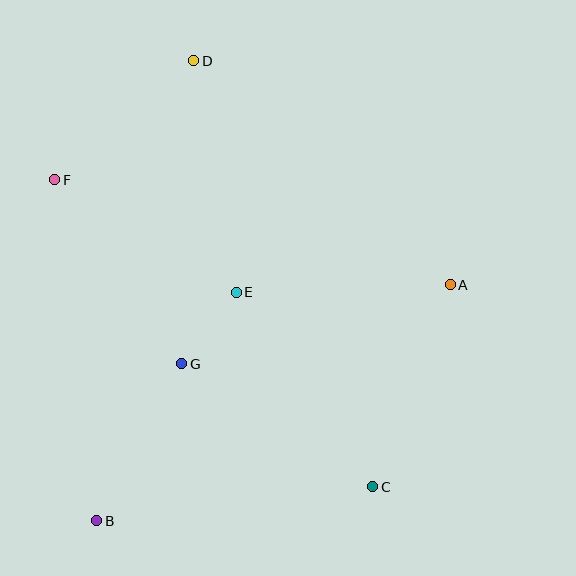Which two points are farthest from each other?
Points B and D are farthest from each other.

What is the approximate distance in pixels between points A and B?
The distance between A and B is approximately 425 pixels.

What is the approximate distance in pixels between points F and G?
The distance between F and G is approximately 224 pixels.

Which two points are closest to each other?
Points E and G are closest to each other.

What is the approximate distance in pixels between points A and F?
The distance between A and F is approximately 409 pixels.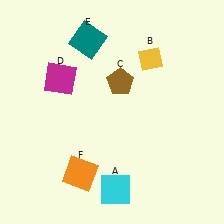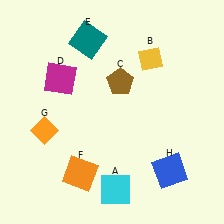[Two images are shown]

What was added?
An orange diamond (G), a blue square (H) were added in Image 2.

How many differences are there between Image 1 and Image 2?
There are 2 differences between the two images.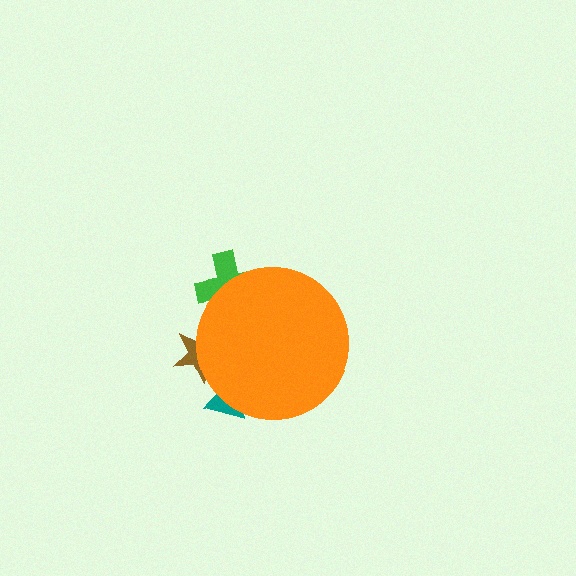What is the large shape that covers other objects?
An orange circle.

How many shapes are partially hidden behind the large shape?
3 shapes are partially hidden.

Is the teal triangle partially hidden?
Yes, the teal triangle is partially hidden behind the orange circle.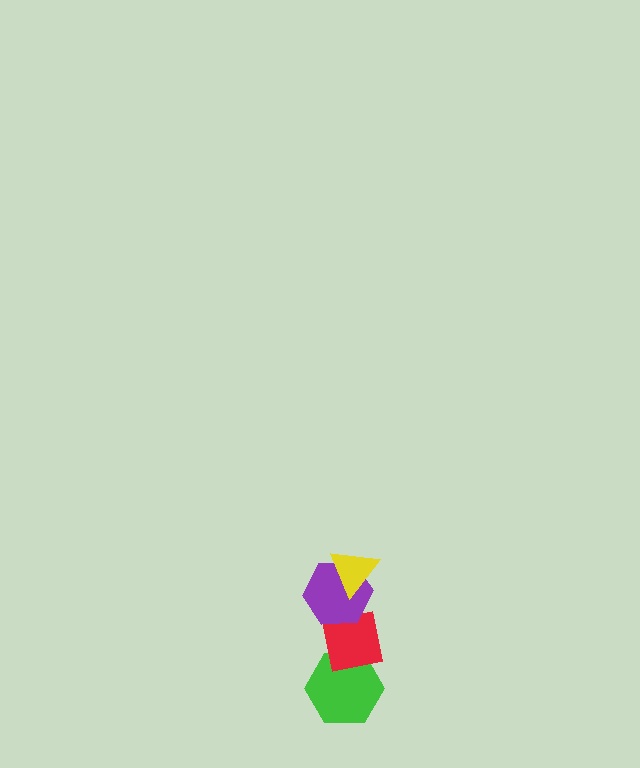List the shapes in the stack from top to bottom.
From top to bottom: the yellow triangle, the purple hexagon, the red square, the green hexagon.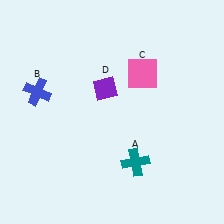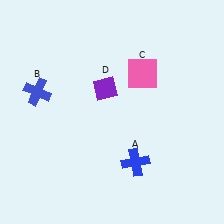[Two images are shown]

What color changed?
The cross (A) changed from teal in Image 1 to blue in Image 2.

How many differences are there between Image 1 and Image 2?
There is 1 difference between the two images.